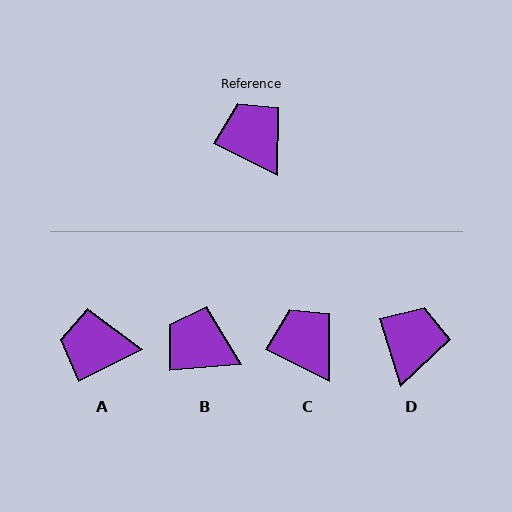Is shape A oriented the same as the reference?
No, it is off by about 53 degrees.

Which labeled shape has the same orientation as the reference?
C.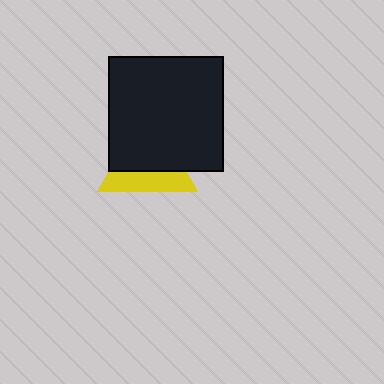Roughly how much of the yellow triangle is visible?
A small part of it is visible (roughly 40%).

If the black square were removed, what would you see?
You would see the complete yellow triangle.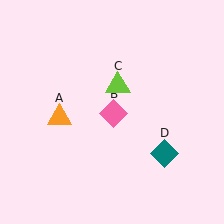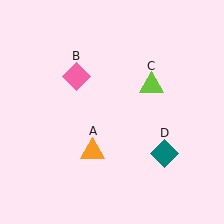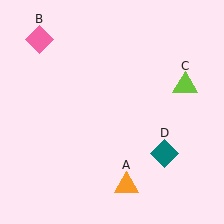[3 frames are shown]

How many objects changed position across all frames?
3 objects changed position: orange triangle (object A), pink diamond (object B), lime triangle (object C).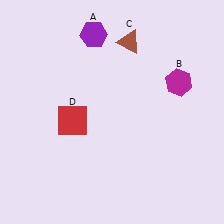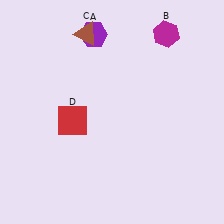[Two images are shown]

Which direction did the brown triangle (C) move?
The brown triangle (C) moved left.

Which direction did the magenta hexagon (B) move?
The magenta hexagon (B) moved up.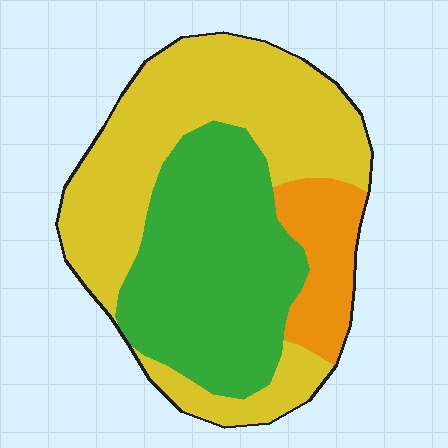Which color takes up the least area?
Orange, at roughly 10%.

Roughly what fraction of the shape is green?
Green covers roughly 40% of the shape.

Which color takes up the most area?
Yellow, at roughly 50%.